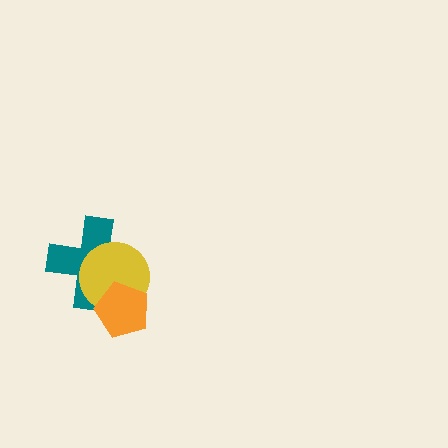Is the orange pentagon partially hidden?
No, no other shape covers it.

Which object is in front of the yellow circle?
The orange pentagon is in front of the yellow circle.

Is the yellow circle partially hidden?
Yes, it is partially covered by another shape.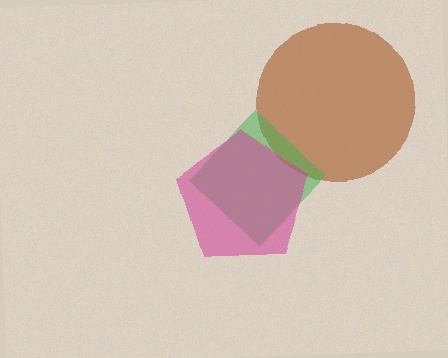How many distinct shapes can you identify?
There are 3 distinct shapes: a brown circle, a green diamond, a magenta pentagon.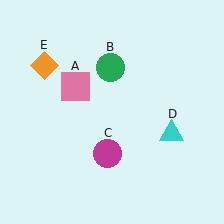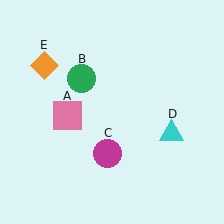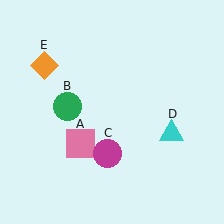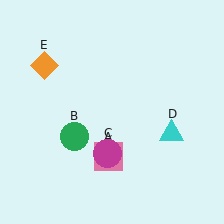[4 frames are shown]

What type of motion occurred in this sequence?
The pink square (object A), green circle (object B) rotated counterclockwise around the center of the scene.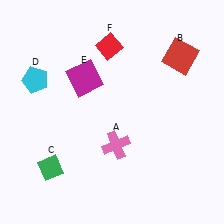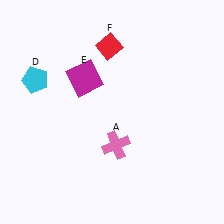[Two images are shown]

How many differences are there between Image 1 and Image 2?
There are 2 differences between the two images.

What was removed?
The red square (B), the green diamond (C) were removed in Image 2.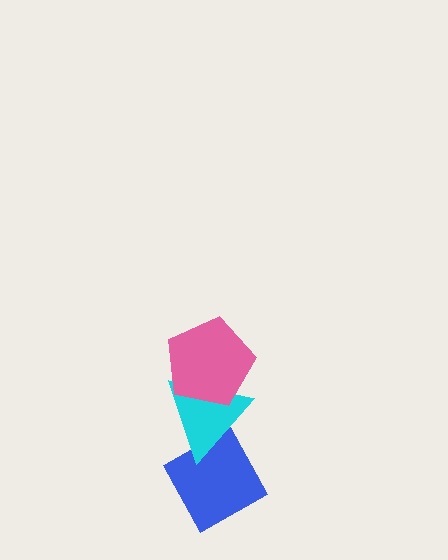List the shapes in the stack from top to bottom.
From top to bottom: the pink pentagon, the cyan triangle, the blue diamond.